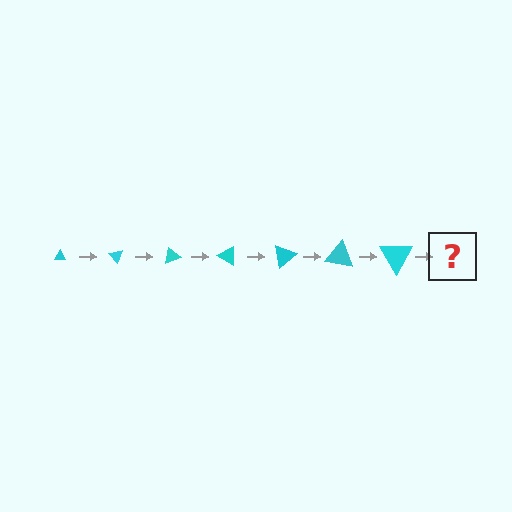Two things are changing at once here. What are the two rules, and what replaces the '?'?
The two rules are that the triangle grows larger each step and it rotates 50 degrees each step. The '?' should be a triangle, larger than the previous one and rotated 350 degrees from the start.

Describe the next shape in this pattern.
It should be a triangle, larger than the previous one and rotated 350 degrees from the start.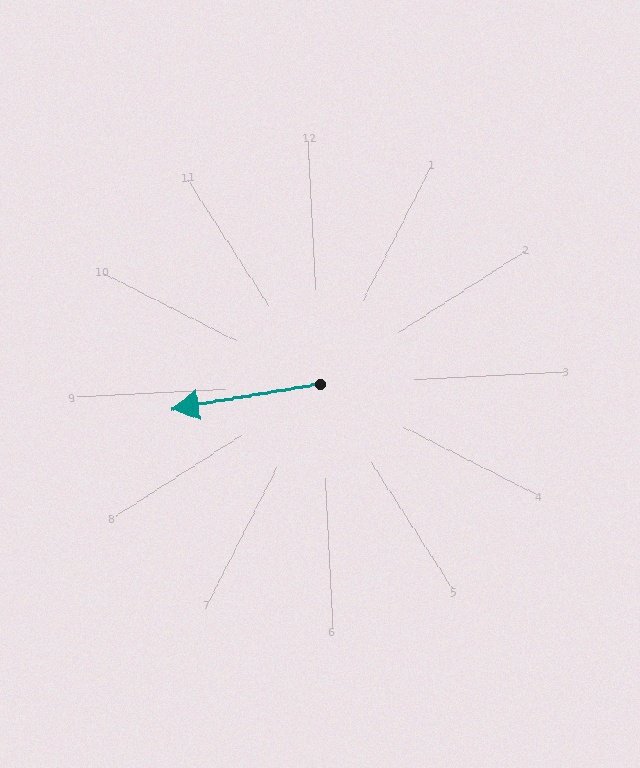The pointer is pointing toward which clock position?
Roughly 9 o'clock.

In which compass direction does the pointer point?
West.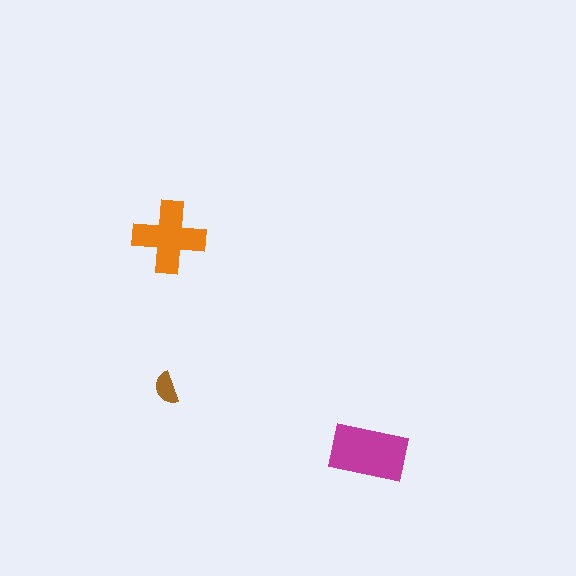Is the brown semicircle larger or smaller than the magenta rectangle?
Smaller.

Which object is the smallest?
The brown semicircle.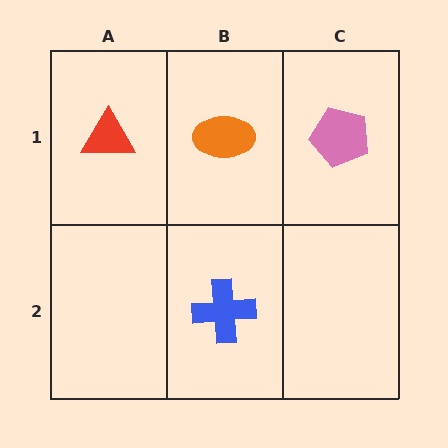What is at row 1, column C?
A pink pentagon.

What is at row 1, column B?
An orange ellipse.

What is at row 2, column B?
A blue cross.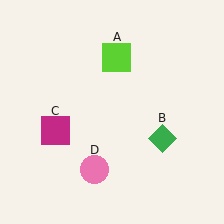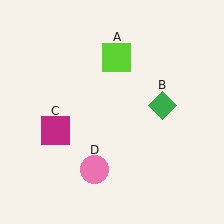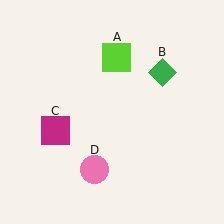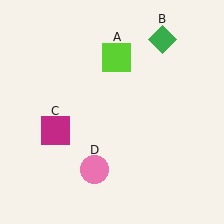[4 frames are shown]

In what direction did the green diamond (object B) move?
The green diamond (object B) moved up.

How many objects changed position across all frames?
1 object changed position: green diamond (object B).